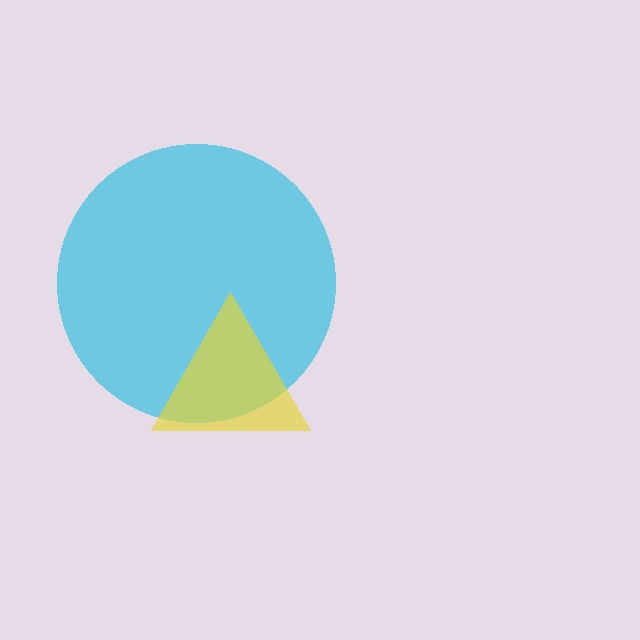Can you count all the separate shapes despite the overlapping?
Yes, there are 2 separate shapes.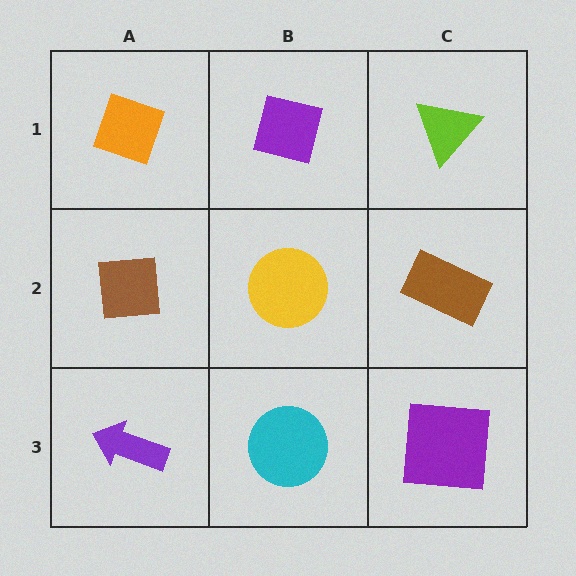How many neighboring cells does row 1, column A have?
2.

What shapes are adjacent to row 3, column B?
A yellow circle (row 2, column B), a purple arrow (row 3, column A), a purple square (row 3, column C).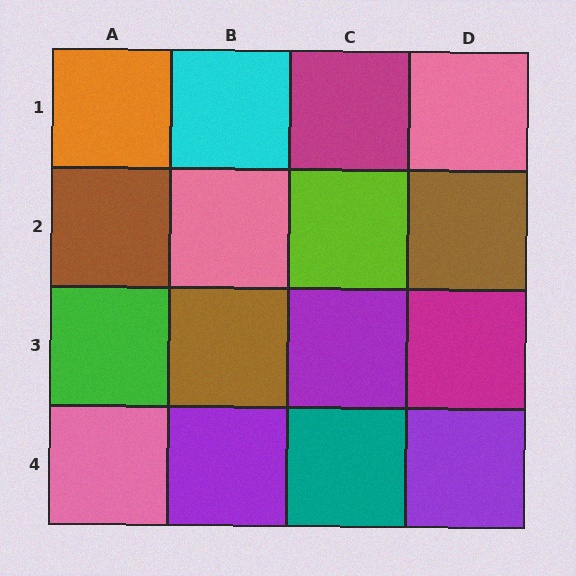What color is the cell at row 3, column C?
Purple.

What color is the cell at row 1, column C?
Magenta.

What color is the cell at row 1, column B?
Cyan.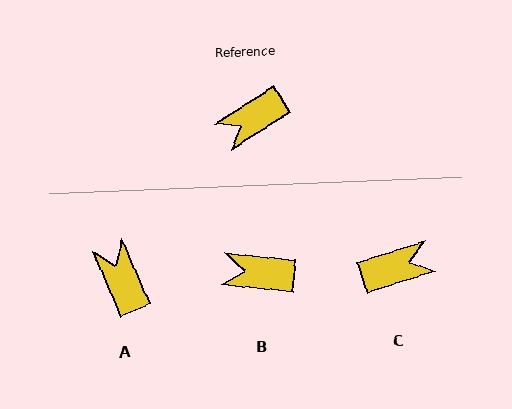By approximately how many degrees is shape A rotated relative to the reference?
Approximately 99 degrees clockwise.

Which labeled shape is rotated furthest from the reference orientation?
C, about 165 degrees away.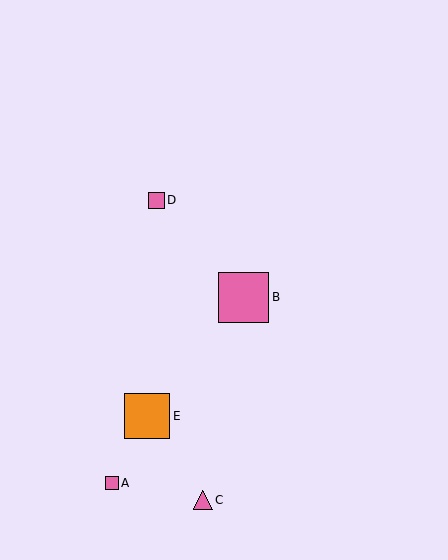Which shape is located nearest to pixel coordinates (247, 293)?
The pink square (labeled B) at (244, 297) is nearest to that location.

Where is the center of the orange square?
The center of the orange square is at (147, 416).